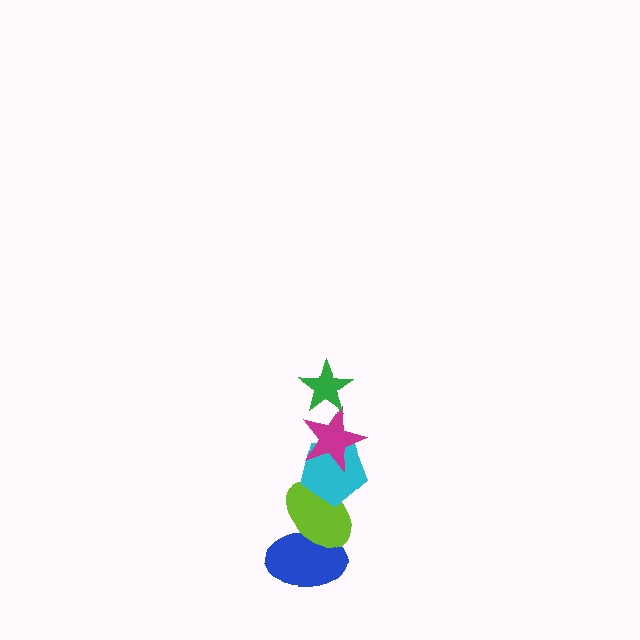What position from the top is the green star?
The green star is 1st from the top.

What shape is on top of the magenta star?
The green star is on top of the magenta star.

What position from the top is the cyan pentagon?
The cyan pentagon is 3rd from the top.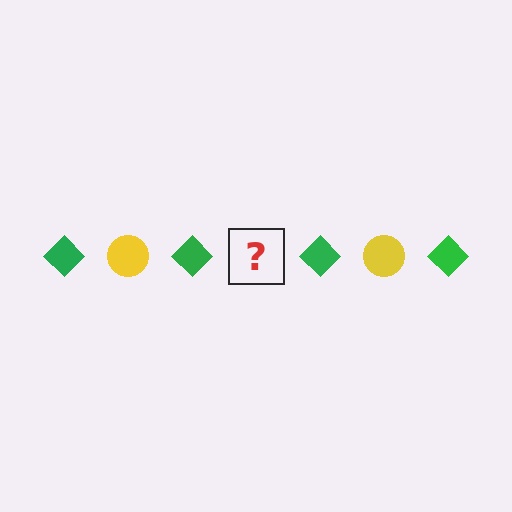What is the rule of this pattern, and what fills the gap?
The rule is that the pattern alternates between green diamond and yellow circle. The gap should be filled with a yellow circle.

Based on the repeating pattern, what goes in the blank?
The blank should be a yellow circle.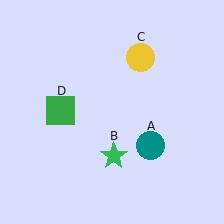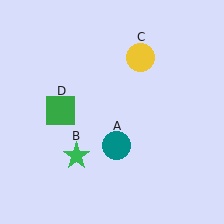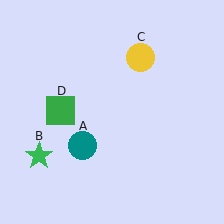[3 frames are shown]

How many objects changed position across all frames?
2 objects changed position: teal circle (object A), green star (object B).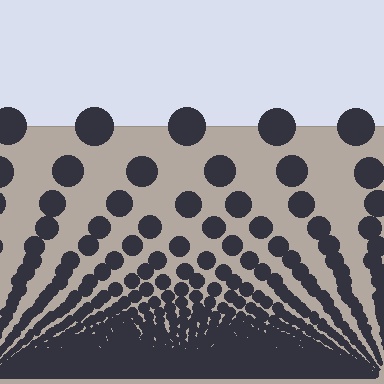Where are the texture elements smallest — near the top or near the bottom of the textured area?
Near the bottom.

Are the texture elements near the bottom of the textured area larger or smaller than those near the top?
Smaller. The gradient is inverted — elements near the bottom are smaller and denser.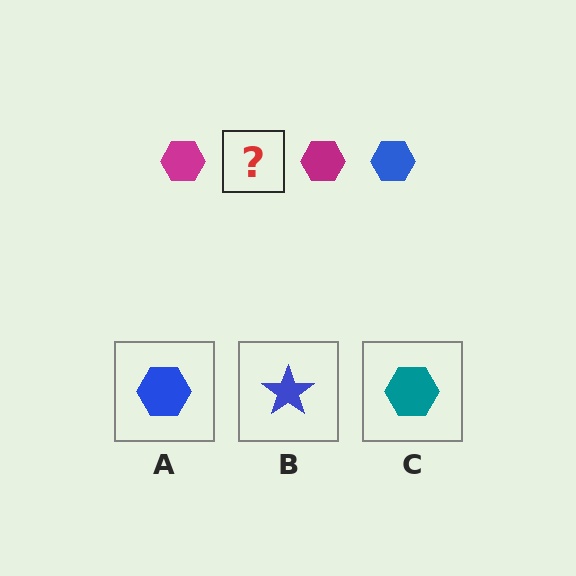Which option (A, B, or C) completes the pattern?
A.